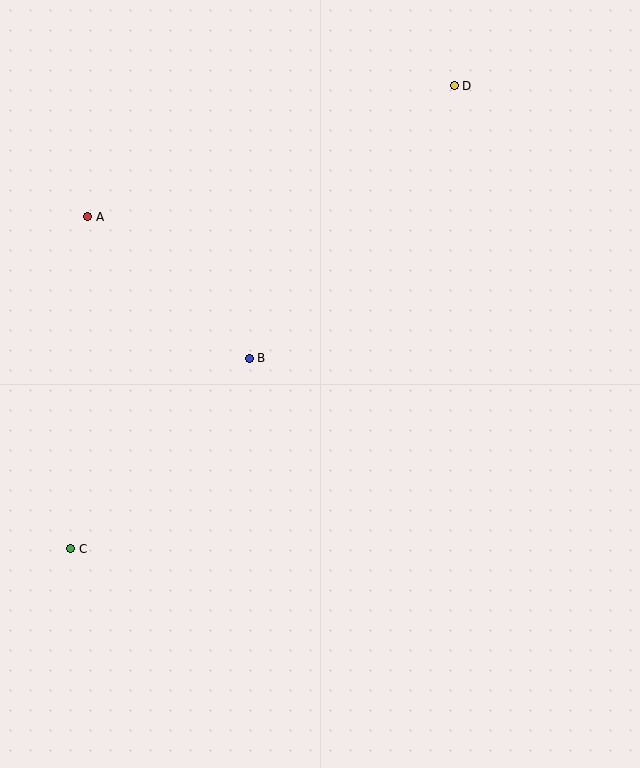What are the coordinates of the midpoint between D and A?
The midpoint between D and A is at (271, 151).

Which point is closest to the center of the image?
Point B at (249, 358) is closest to the center.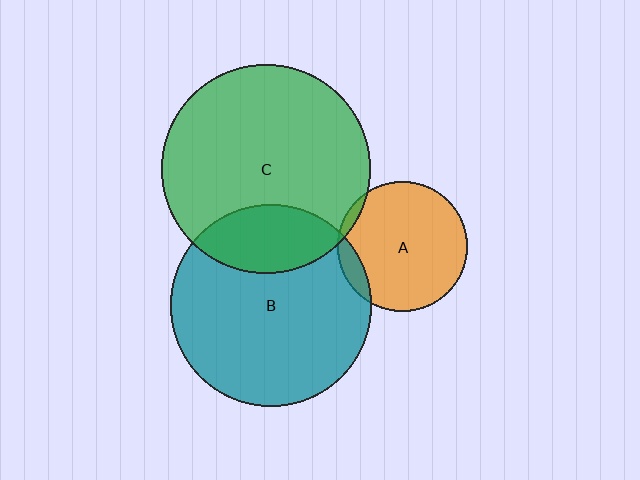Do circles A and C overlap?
Yes.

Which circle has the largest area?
Circle C (green).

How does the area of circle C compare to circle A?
Approximately 2.6 times.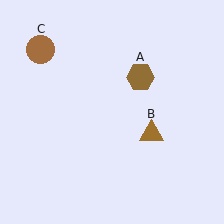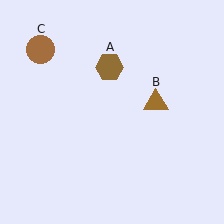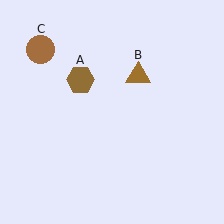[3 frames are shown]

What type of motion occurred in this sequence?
The brown hexagon (object A), brown triangle (object B) rotated counterclockwise around the center of the scene.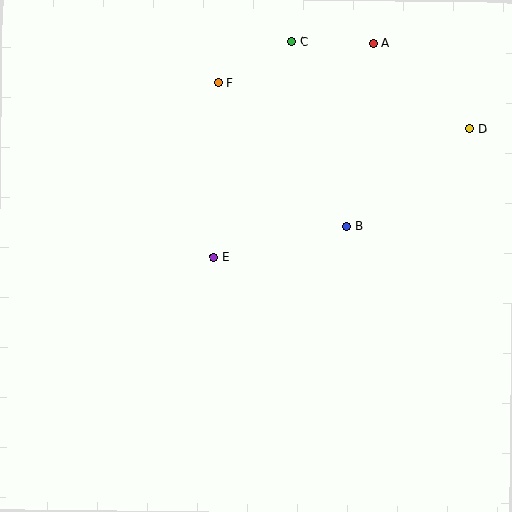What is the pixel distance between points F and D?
The distance between F and D is 256 pixels.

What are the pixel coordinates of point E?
Point E is at (214, 257).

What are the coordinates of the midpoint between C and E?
The midpoint between C and E is at (253, 149).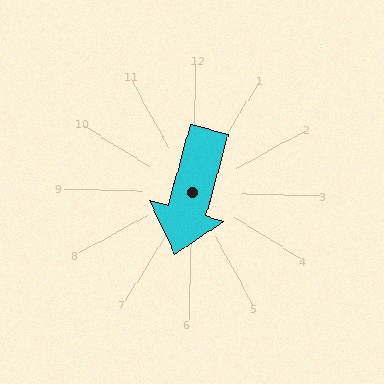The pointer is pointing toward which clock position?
Roughly 6 o'clock.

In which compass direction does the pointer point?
South.